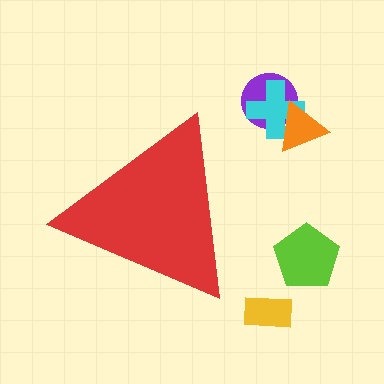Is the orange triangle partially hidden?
No, the orange triangle is fully visible.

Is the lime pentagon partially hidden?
No, the lime pentagon is fully visible.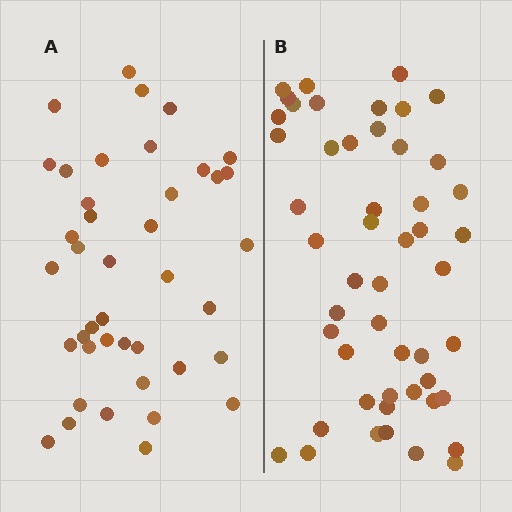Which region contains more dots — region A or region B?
Region B (the right region) has more dots.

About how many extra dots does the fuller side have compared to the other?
Region B has roughly 8 or so more dots than region A.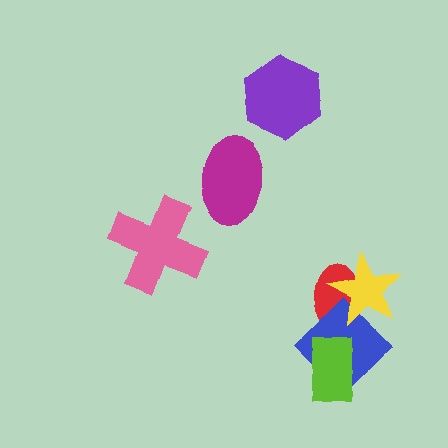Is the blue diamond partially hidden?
Yes, it is partially covered by another shape.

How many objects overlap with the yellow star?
2 objects overlap with the yellow star.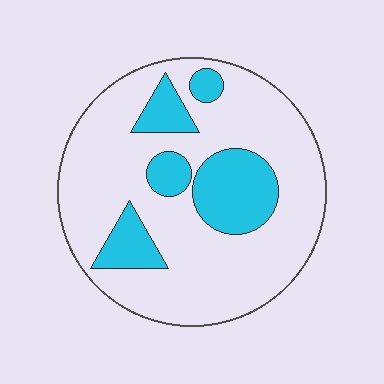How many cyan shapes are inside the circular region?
5.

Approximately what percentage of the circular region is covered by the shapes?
Approximately 25%.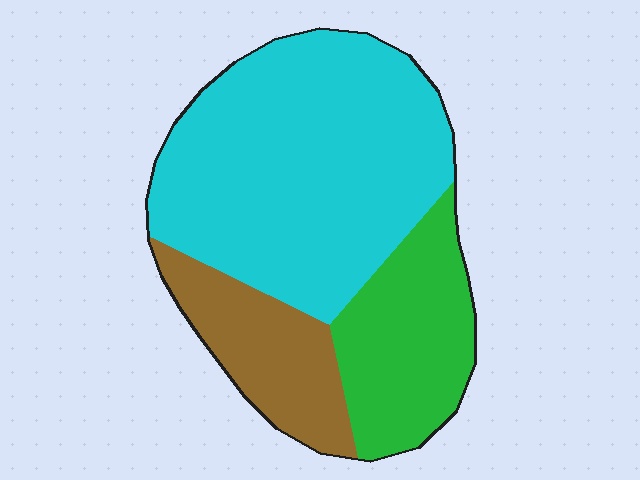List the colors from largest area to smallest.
From largest to smallest: cyan, green, brown.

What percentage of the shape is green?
Green takes up about one quarter (1/4) of the shape.